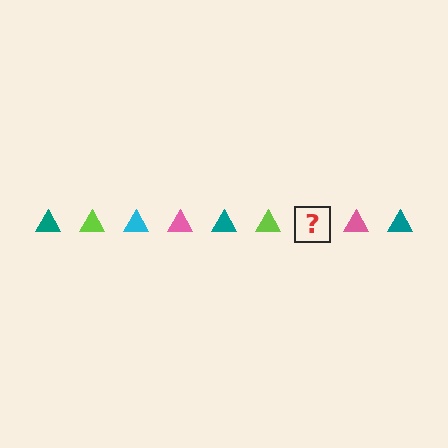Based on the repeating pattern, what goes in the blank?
The blank should be a cyan triangle.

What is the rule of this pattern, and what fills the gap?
The rule is that the pattern cycles through teal, lime, cyan, pink triangles. The gap should be filled with a cyan triangle.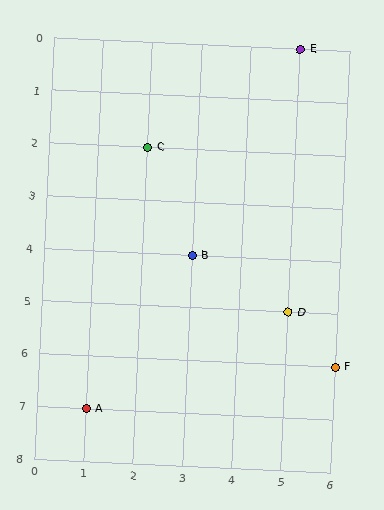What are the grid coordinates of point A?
Point A is at grid coordinates (1, 7).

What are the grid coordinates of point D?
Point D is at grid coordinates (5, 5).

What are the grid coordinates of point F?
Point F is at grid coordinates (6, 6).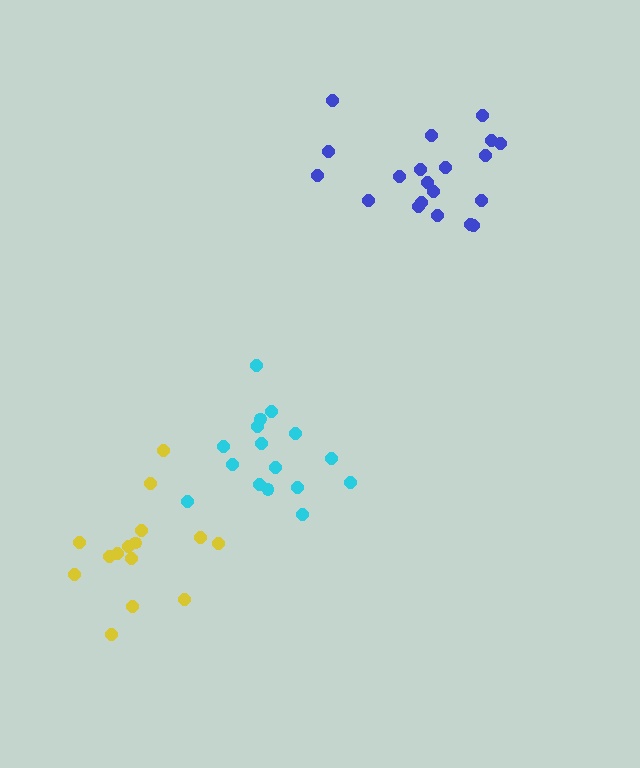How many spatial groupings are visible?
There are 3 spatial groupings.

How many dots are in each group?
Group 1: 20 dots, Group 2: 16 dots, Group 3: 15 dots (51 total).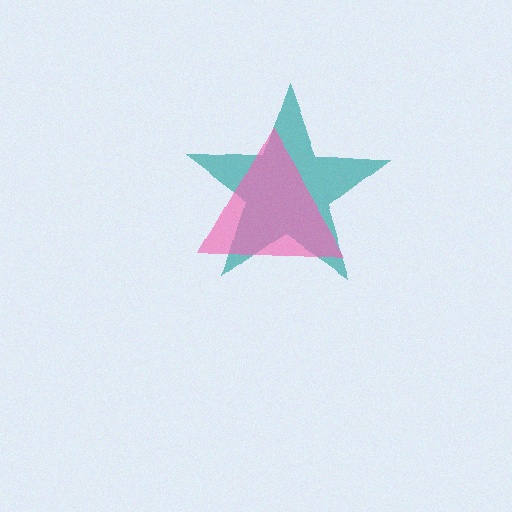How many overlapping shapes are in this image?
There are 2 overlapping shapes in the image.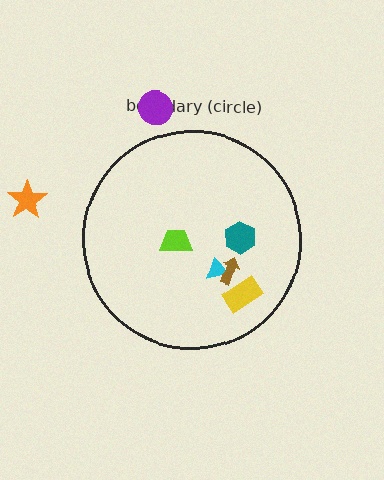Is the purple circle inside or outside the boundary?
Outside.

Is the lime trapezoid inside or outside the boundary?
Inside.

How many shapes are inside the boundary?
5 inside, 2 outside.